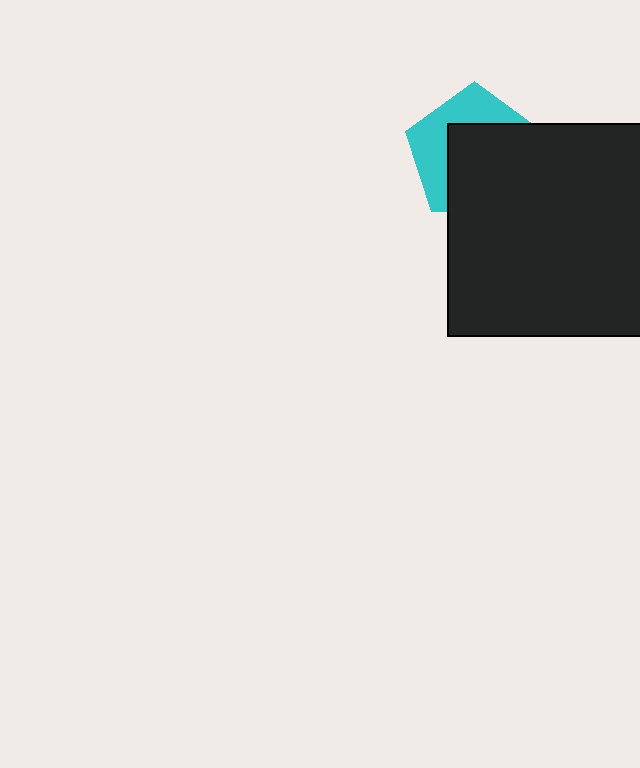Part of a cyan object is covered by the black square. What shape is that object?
It is a pentagon.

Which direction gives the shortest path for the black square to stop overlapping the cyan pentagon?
Moving toward the lower-right gives the shortest separation.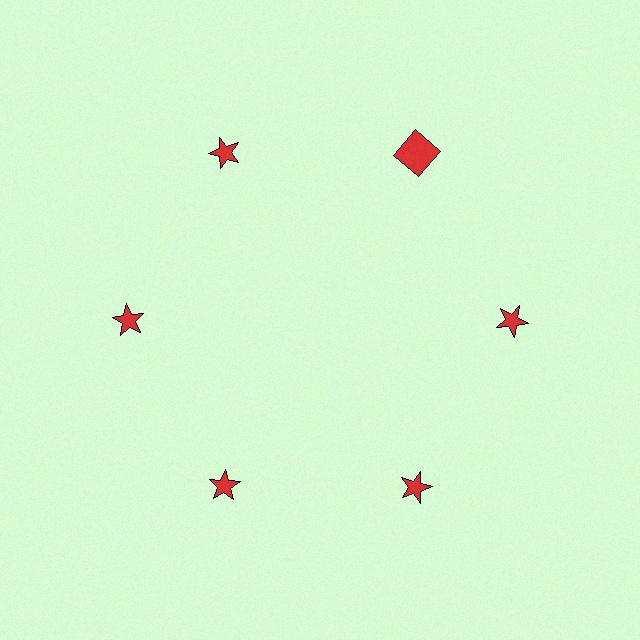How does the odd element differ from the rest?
It has a different shape: square instead of star.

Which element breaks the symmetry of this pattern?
The red square at roughly the 1 o'clock position breaks the symmetry. All other shapes are red stars.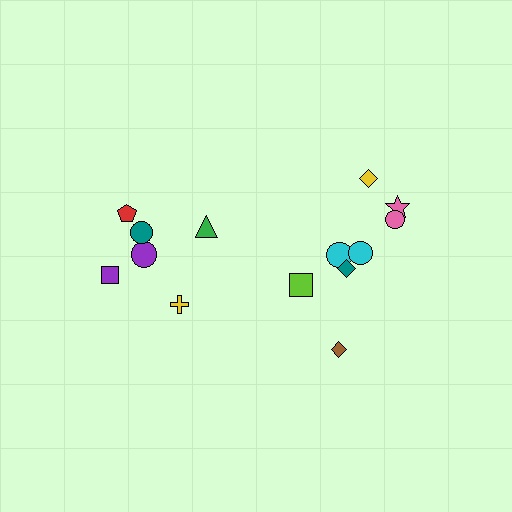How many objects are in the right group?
There are 8 objects.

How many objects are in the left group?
There are 6 objects.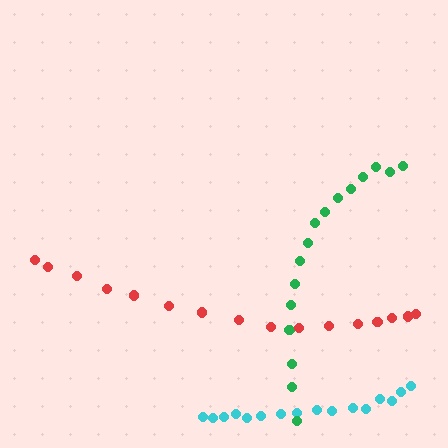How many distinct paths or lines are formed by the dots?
There are 3 distinct paths.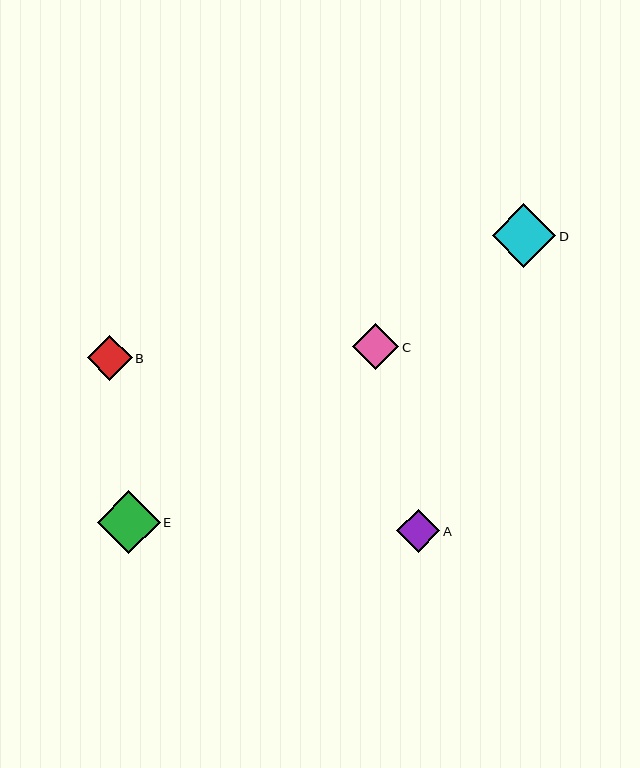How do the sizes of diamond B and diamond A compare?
Diamond B and diamond A are approximately the same size.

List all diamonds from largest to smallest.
From largest to smallest: D, E, C, B, A.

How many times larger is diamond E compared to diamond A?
Diamond E is approximately 1.4 times the size of diamond A.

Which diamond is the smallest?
Diamond A is the smallest with a size of approximately 44 pixels.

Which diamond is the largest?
Diamond D is the largest with a size of approximately 64 pixels.